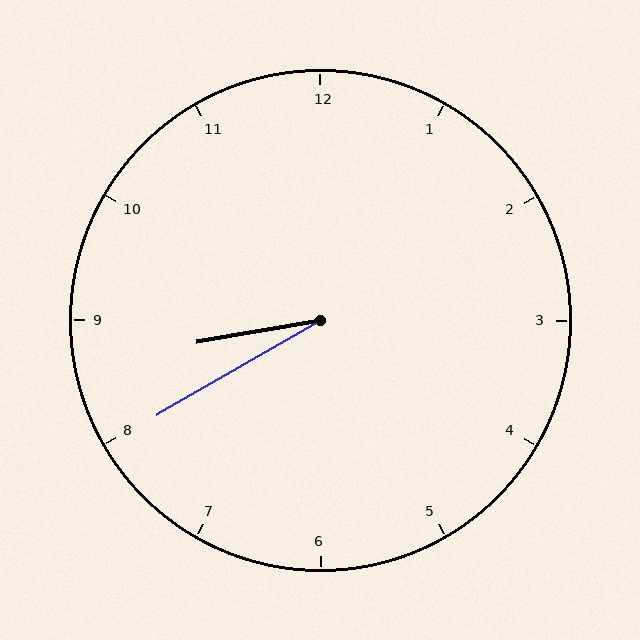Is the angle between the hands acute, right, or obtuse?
It is acute.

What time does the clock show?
8:40.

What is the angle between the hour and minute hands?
Approximately 20 degrees.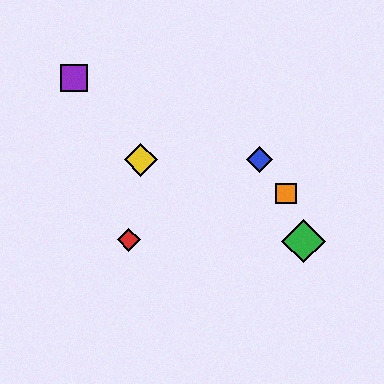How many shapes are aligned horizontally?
2 shapes (the blue diamond, the yellow diamond) are aligned horizontally.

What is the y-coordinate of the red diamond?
The red diamond is at y≈240.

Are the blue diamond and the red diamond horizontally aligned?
No, the blue diamond is at y≈160 and the red diamond is at y≈240.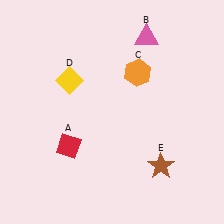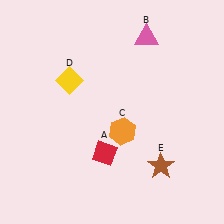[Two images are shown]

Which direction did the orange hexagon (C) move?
The orange hexagon (C) moved down.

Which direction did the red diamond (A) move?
The red diamond (A) moved right.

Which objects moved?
The objects that moved are: the red diamond (A), the orange hexagon (C).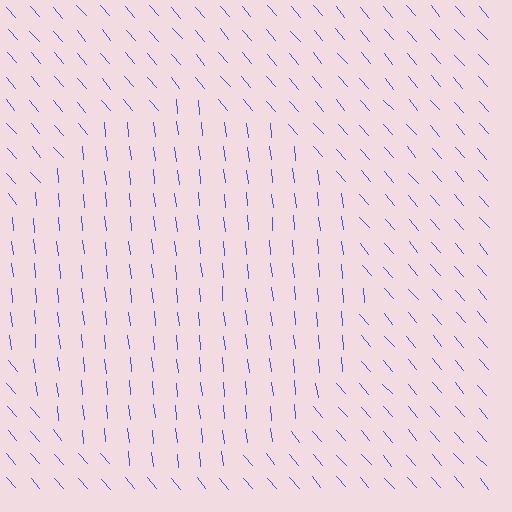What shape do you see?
I see a circle.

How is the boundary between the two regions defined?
The boundary is defined purely by a change in line orientation (approximately 35 degrees difference). All lines are the same color and thickness.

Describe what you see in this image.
The image is filled with small blue line segments. A circle region in the image has lines oriented differently from the surrounding lines, creating a visible texture boundary.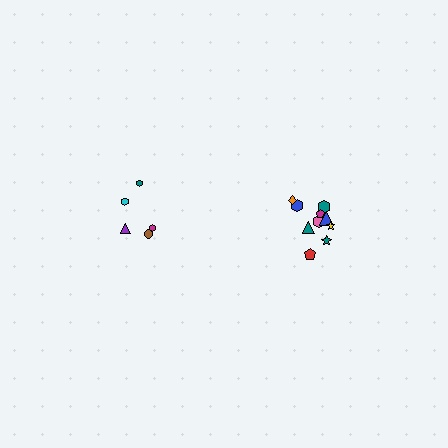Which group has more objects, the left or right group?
The right group.